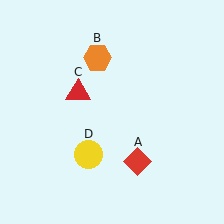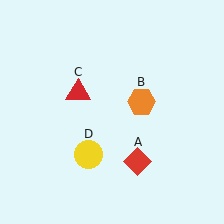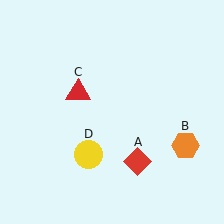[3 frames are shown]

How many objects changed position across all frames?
1 object changed position: orange hexagon (object B).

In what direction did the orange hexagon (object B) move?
The orange hexagon (object B) moved down and to the right.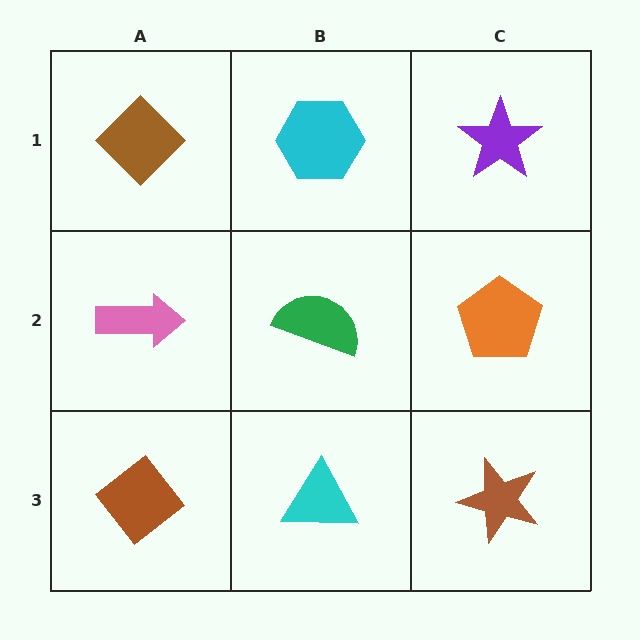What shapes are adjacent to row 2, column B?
A cyan hexagon (row 1, column B), a cyan triangle (row 3, column B), a pink arrow (row 2, column A), an orange pentagon (row 2, column C).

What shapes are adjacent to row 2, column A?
A brown diamond (row 1, column A), a brown diamond (row 3, column A), a green semicircle (row 2, column B).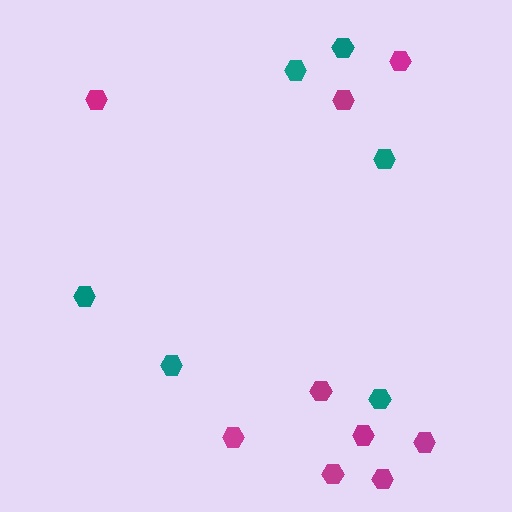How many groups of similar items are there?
There are 2 groups: one group of magenta hexagons (9) and one group of teal hexagons (6).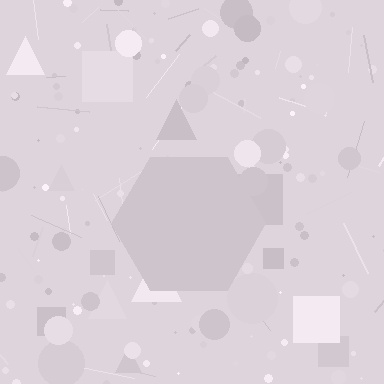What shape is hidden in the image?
A hexagon is hidden in the image.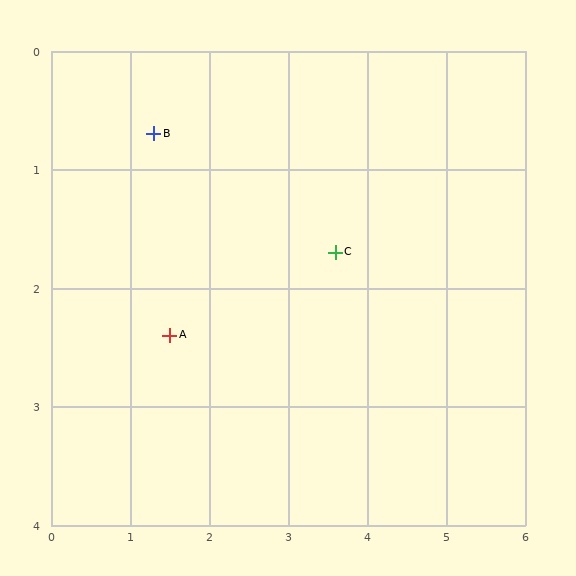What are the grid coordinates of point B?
Point B is at approximately (1.3, 0.7).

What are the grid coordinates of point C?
Point C is at approximately (3.6, 1.7).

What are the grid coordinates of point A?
Point A is at approximately (1.5, 2.4).